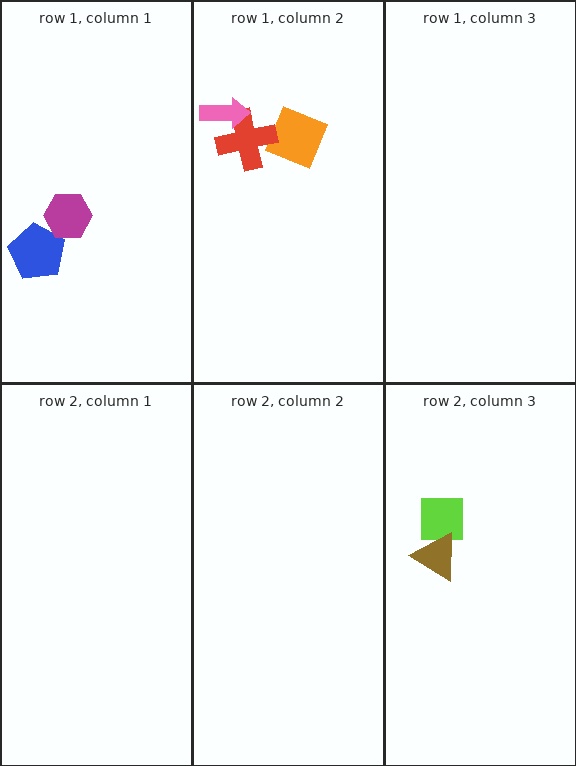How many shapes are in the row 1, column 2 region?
3.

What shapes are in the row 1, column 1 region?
The blue pentagon, the magenta hexagon.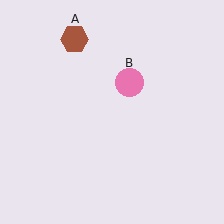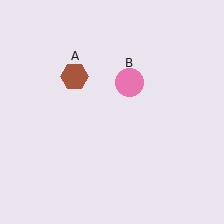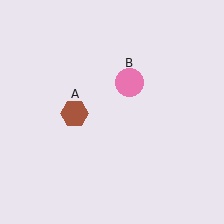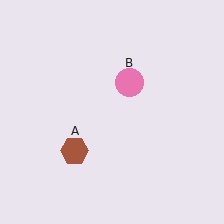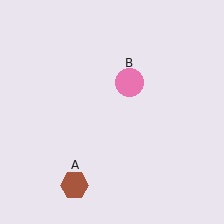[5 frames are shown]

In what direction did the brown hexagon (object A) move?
The brown hexagon (object A) moved down.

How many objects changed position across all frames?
1 object changed position: brown hexagon (object A).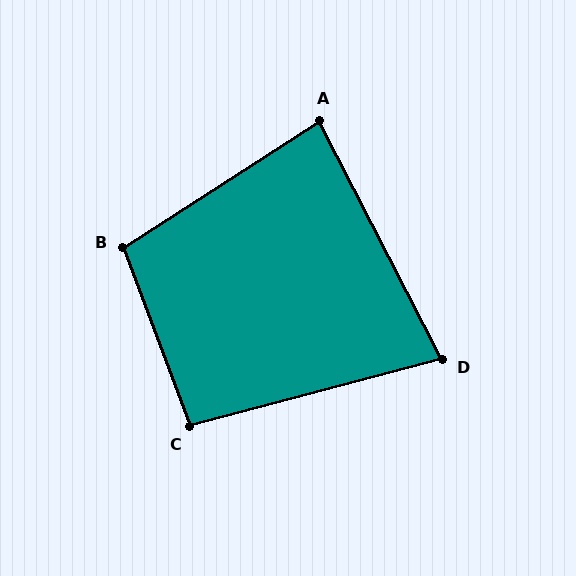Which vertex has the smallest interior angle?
D, at approximately 78 degrees.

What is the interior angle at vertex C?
Approximately 96 degrees (obtuse).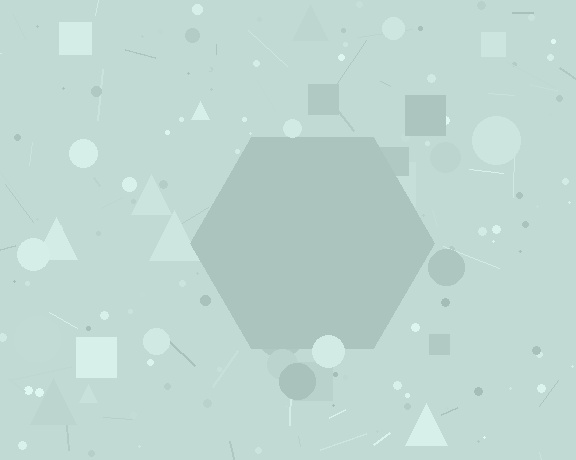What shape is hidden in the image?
A hexagon is hidden in the image.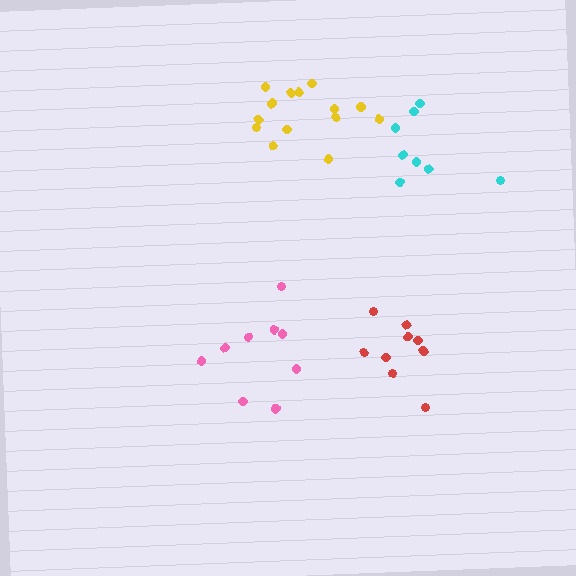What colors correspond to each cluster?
The clusters are colored: pink, red, yellow, cyan.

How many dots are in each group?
Group 1: 9 dots, Group 2: 9 dots, Group 3: 14 dots, Group 4: 8 dots (40 total).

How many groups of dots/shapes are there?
There are 4 groups.